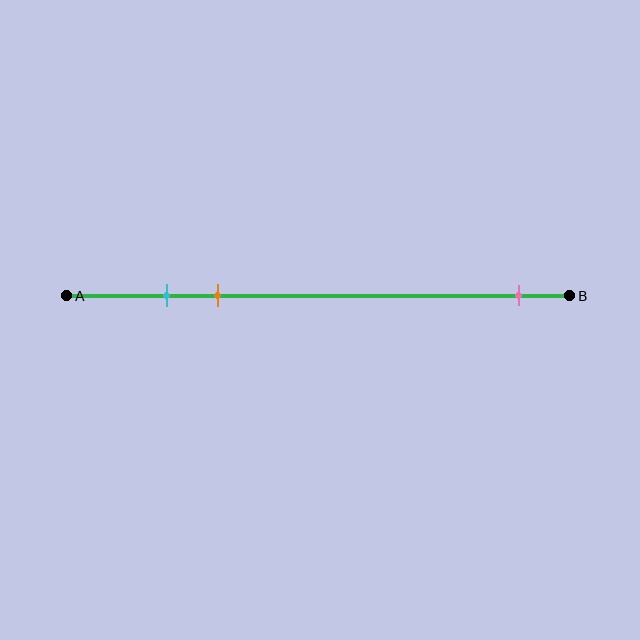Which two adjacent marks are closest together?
The cyan and orange marks are the closest adjacent pair.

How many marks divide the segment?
There are 3 marks dividing the segment.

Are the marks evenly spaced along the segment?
No, the marks are not evenly spaced.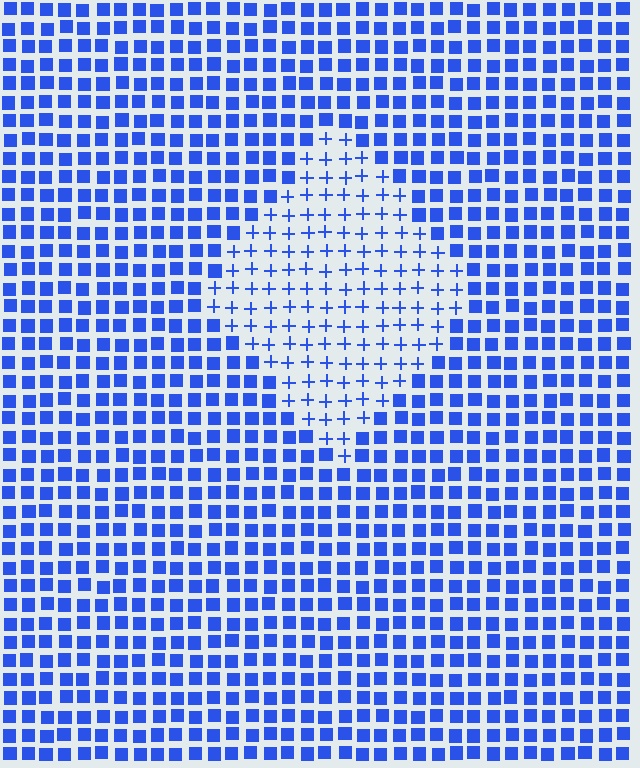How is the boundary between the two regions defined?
The boundary is defined by a change in element shape: plus signs inside vs. squares outside. All elements share the same color and spacing.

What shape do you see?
I see a diamond.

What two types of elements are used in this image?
The image uses plus signs inside the diamond region and squares outside it.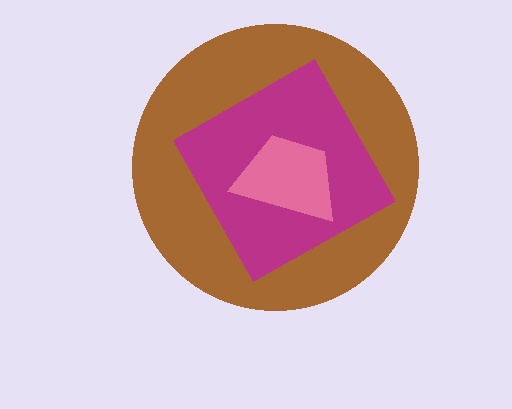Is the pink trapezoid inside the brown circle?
Yes.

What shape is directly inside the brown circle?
The magenta square.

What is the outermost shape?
The brown circle.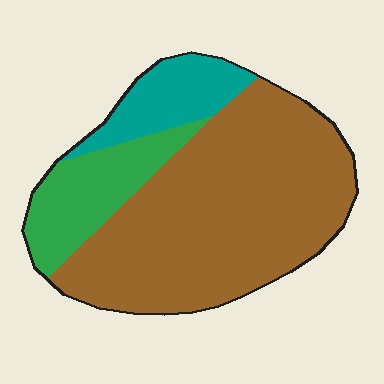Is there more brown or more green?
Brown.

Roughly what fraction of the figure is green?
Green takes up less than a quarter of the figure.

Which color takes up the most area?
Brown, at roughly 70%.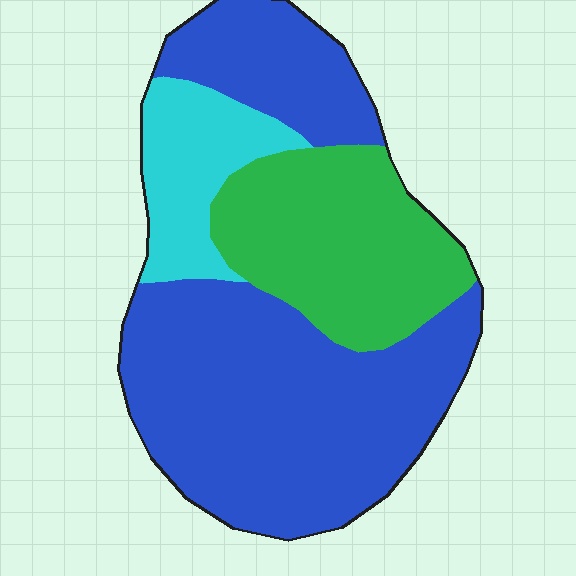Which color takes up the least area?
Cyan, at roughly 15%.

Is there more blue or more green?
Blue.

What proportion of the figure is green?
Green covers 26% of the figure.